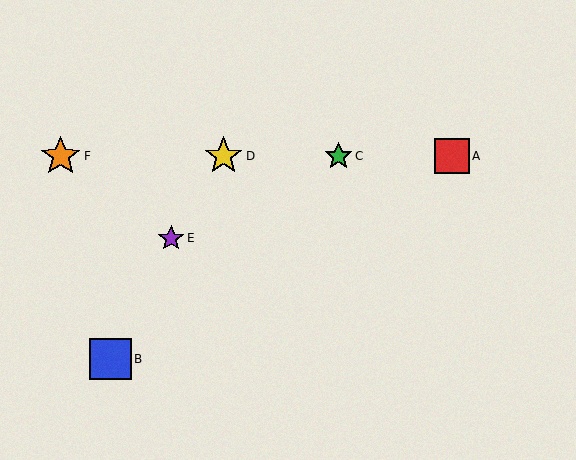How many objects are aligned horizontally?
4 objects (A, C, D, F) are aligned horizontally.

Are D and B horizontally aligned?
No, D is at y≈156 and B is at y≈359.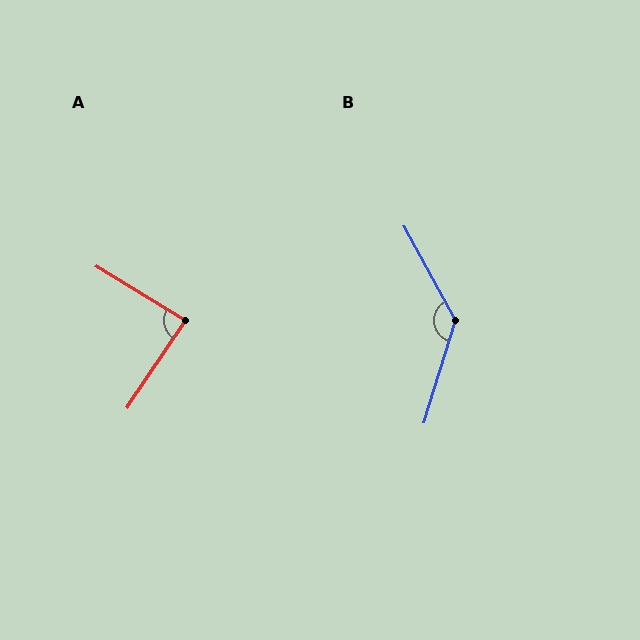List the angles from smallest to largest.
A (87°), B (134°).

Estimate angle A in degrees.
Approximately 87 degrees.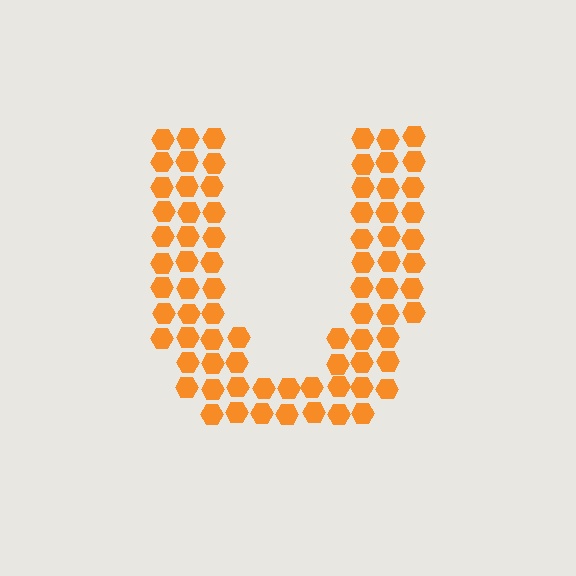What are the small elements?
The small elements are hexagons.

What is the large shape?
The large shape is the letter U.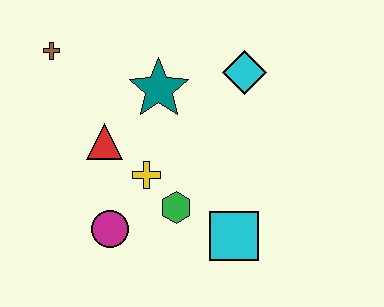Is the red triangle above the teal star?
No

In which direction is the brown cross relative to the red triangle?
The brown cross is above the red triangle.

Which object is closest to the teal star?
The red triangle is closest to the teal star.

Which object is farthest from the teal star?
The cyan square is farthest from the teal star.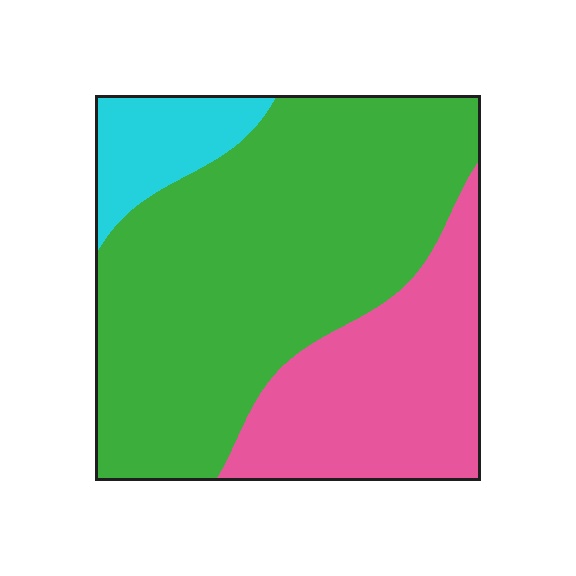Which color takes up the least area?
Cyan, at roughly 10%.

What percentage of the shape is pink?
Pink covers about 30% of the shape.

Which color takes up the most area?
Green, at roughly 60%.